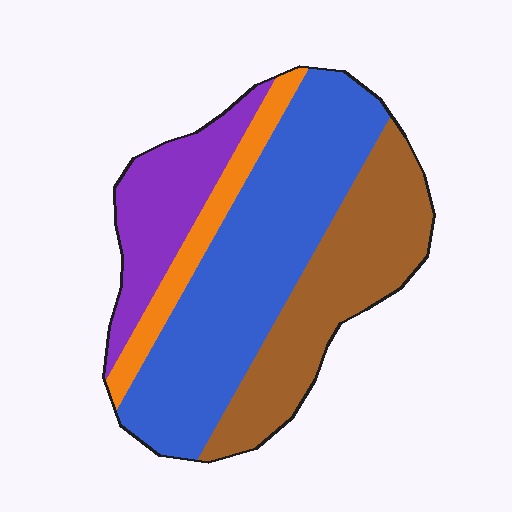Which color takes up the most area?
Blue, at roughly 45%.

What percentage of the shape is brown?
Brown covers around 30% of the shape.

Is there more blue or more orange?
Blue.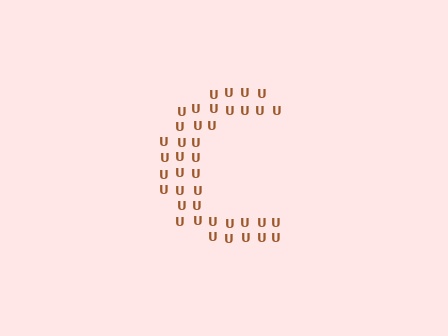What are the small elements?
The small elements are letter U's.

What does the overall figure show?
The overall figure shows the letter C.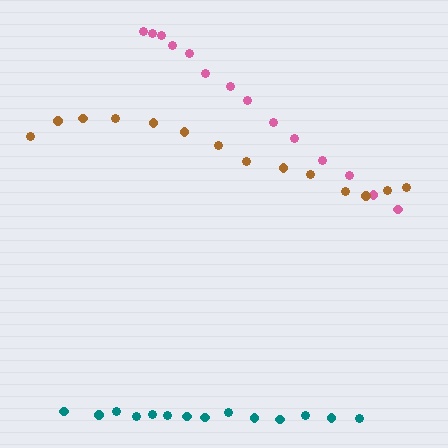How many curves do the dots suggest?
There are 3 distinct paths.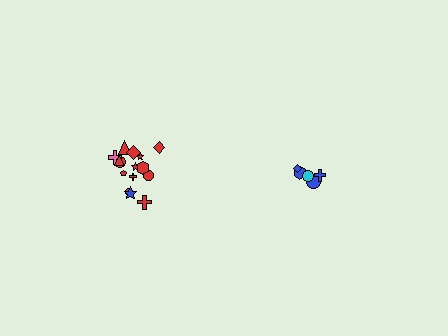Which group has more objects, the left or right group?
The left group.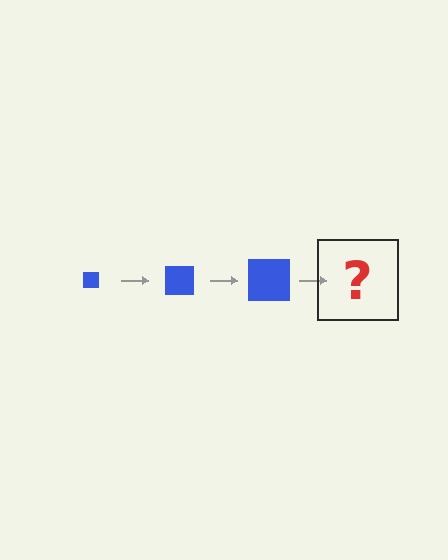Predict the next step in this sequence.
The next step is a blue square, larger than the previous one.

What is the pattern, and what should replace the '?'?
The pattern is that the square gets progressively larger each step. The '?' should be a blue square, larger than the previous one.